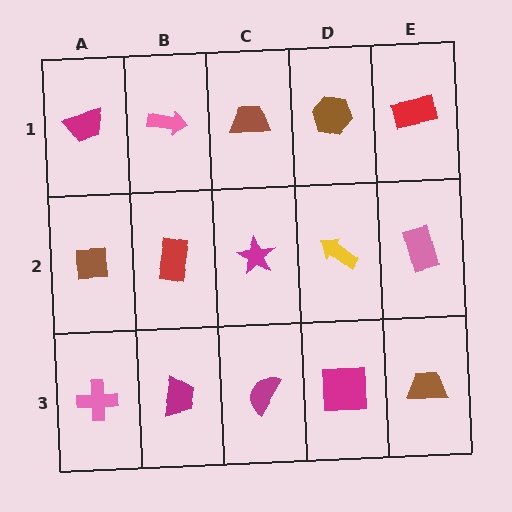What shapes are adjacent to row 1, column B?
A red rectangle (row 2, column B), a magenta trapezoid (row 1, column A), a brown trapezoid (row 1, column C).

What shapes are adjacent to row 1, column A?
A brown square (row 2, column A), a pink arrow (row 1, column B).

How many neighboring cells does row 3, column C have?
3.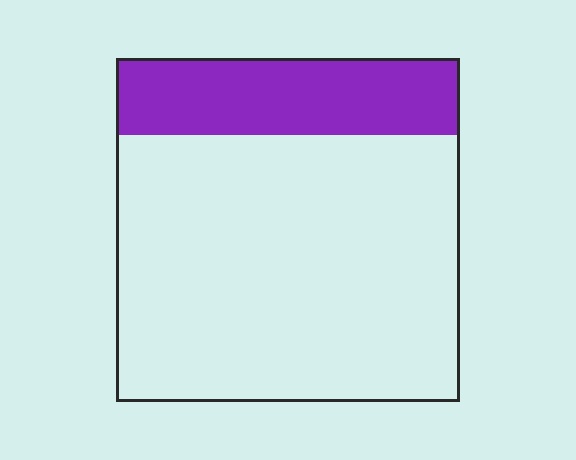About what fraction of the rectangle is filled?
About one fifth (1/5).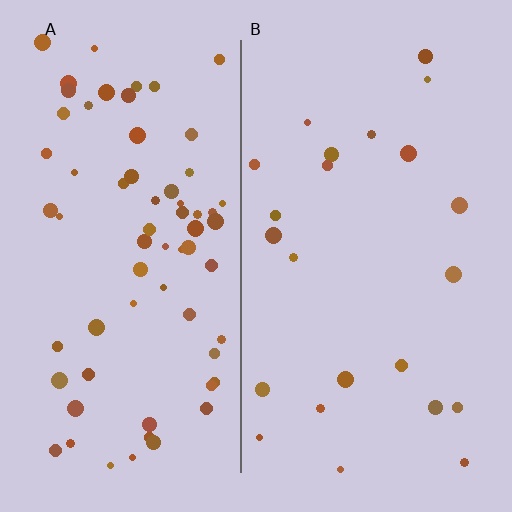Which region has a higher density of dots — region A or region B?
A (the left).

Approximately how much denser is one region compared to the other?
Approximately 3.0× — region A over region B.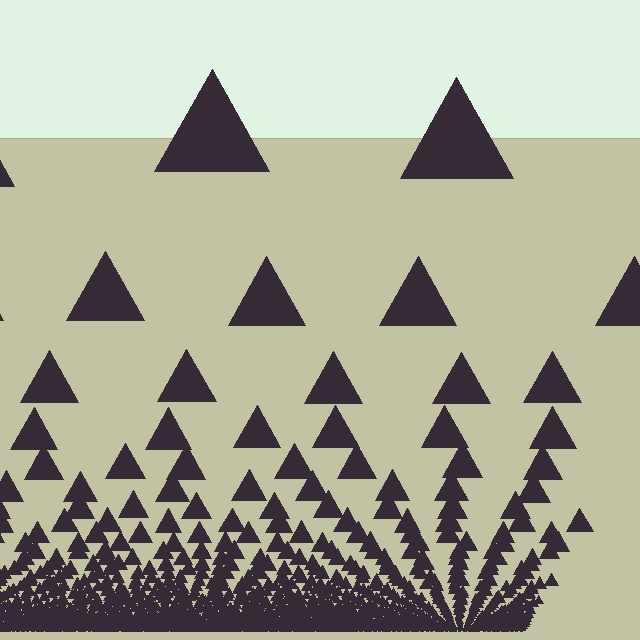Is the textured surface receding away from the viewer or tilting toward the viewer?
The surface appears to tilt toward the viewer. Texture elements get larger and sparser toward the top.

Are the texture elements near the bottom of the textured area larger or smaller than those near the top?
Smaller. The gradient is inverted — elements near the bottom are smaller and denser.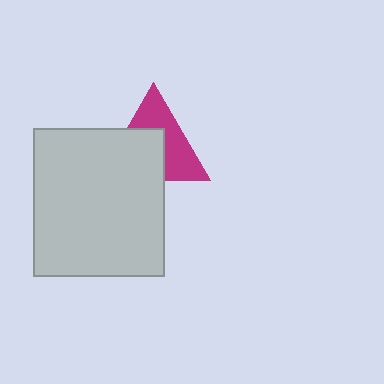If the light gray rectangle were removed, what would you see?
You would see the complete magenta triangle.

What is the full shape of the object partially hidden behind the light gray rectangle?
The partially hidden object is a magenta triangle.